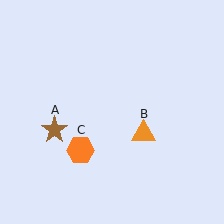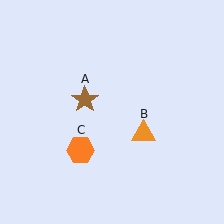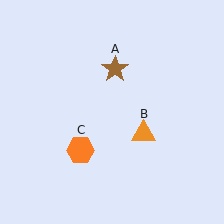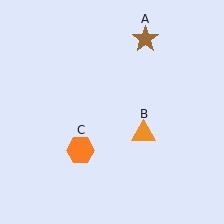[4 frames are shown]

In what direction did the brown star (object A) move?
The brown star (object A) moved up and to the right.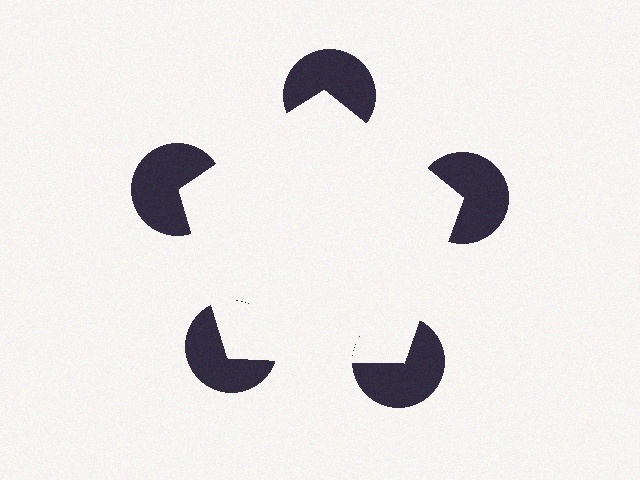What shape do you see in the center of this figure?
An illusory pentagon — its edges are inferred from the aligned wedge cuts in the pac-man discs, not physically drawn.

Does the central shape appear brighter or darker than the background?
It typically appears slightly brighter than the background, even though no actual brightness change is drawn.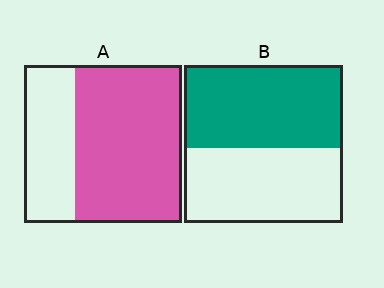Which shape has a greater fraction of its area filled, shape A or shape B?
Shape A.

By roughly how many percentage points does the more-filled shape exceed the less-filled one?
By roughly 15 percentage points (A over B).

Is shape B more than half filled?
Roughly half.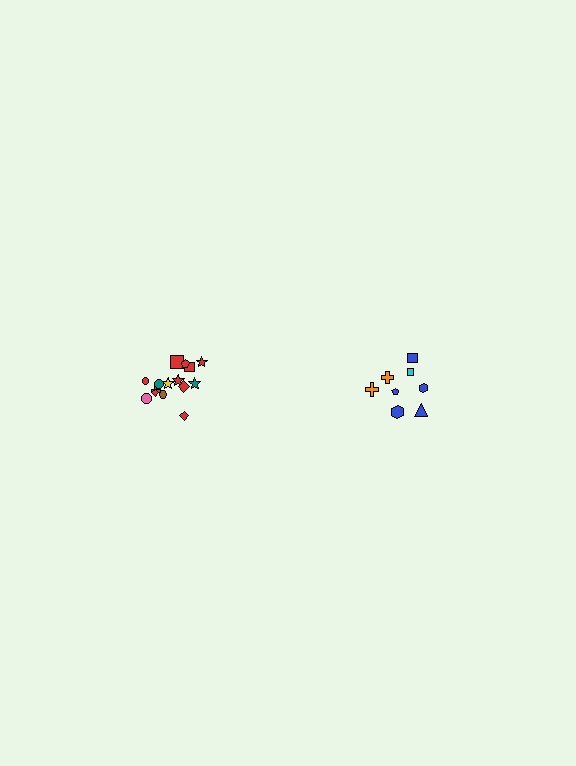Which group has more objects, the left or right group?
The left group.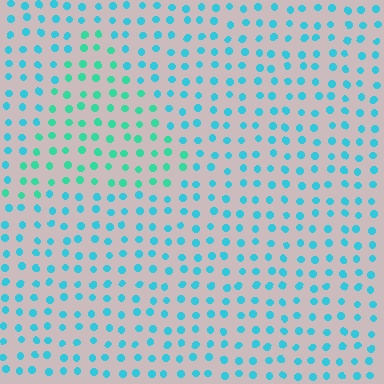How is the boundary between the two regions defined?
The boundary is defined purely by a slight shift in hue (about 29 degrees). Spacing, size, and orientation are identical on both sides.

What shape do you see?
I see a triangle.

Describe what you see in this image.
The image is filled with small cyan elements in a uniform arrangement. A triangle-shaped region is visible where the elements are tinted to a slightly different hue, forming a subtle color boundary.